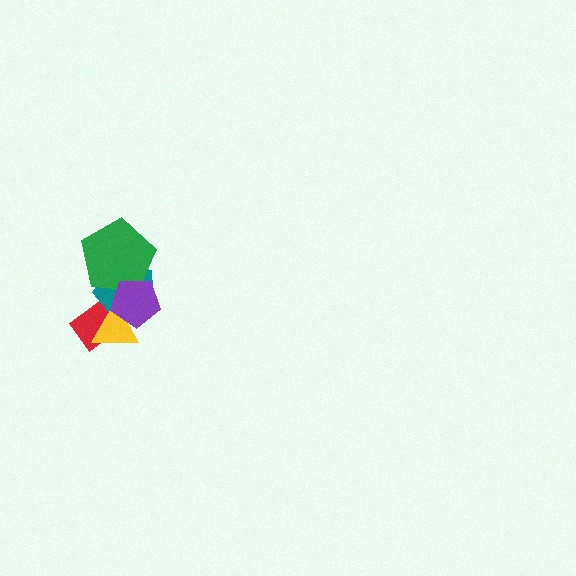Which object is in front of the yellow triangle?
The purple pentagon is in front of the yellow triangle.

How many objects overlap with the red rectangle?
3 objects overlap with the red rectangle.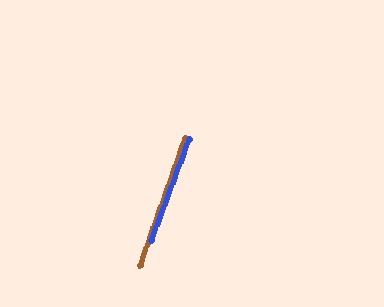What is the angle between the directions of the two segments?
Approximately 1 degree.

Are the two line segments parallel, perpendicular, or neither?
Parallel — their directions differ by only 1.0°.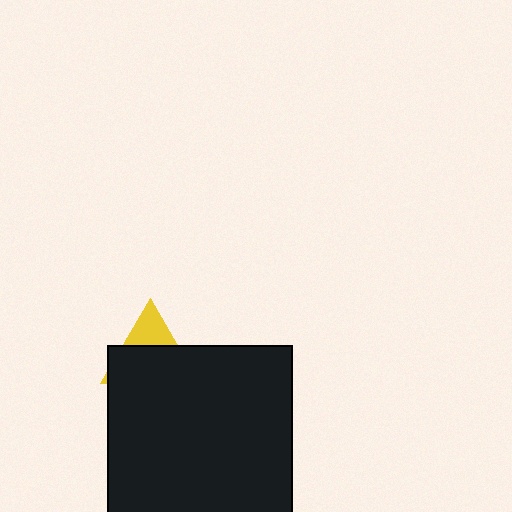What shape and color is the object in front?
The object in front is a black square.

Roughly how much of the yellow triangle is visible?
A small part of it is visible (roughly 32%).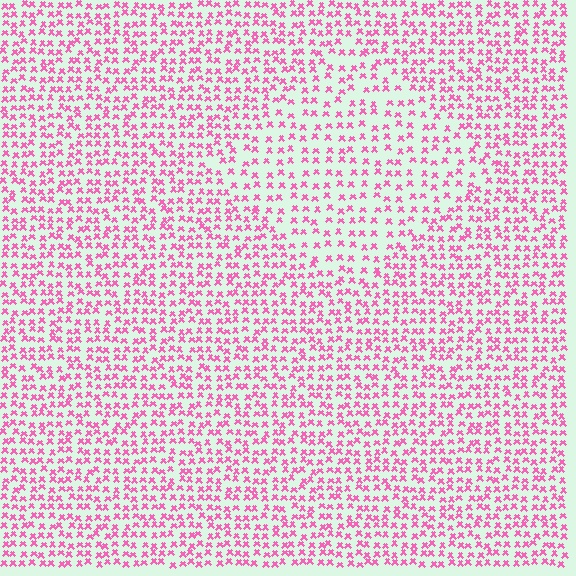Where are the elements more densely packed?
The elements are more densely packed outside the diamond boundary.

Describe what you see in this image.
The image contains small pink elements arranged at two different densities. A diamond-shaped region is visible where the elements are less densely packed than the surrounding area.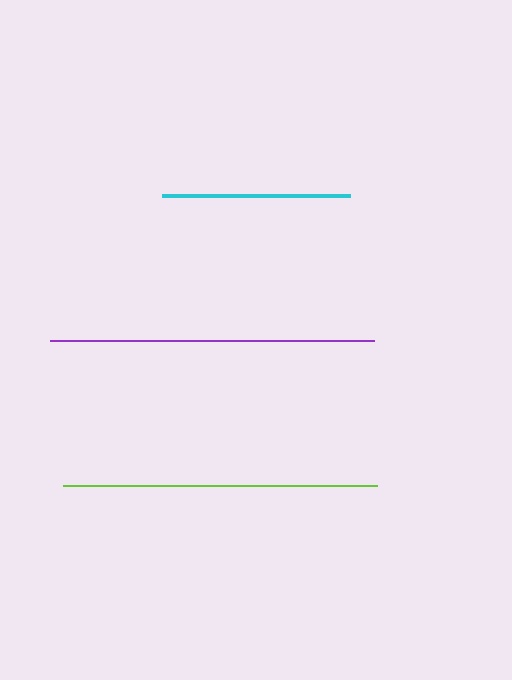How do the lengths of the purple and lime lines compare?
The purple and lime lines are approximately the same length.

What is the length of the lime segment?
The lime segment is approximately 314 pixels long.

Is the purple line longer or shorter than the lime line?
The purple line is longer than the lime line.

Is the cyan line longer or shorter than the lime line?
The lime line is longer than the cyan line.